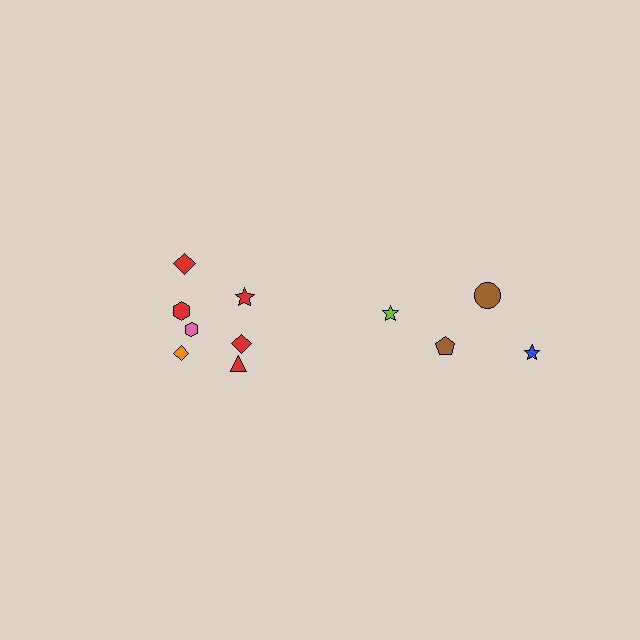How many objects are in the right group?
There are 4 objects.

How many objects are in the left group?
There are 7 objects.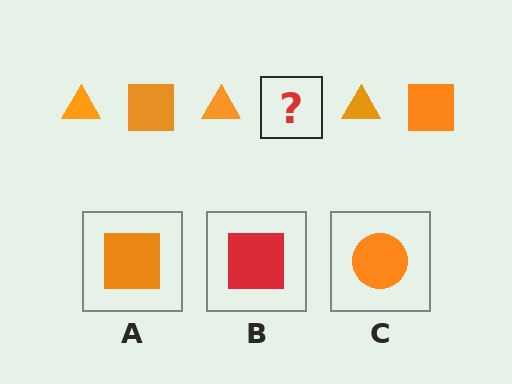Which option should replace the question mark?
Option A.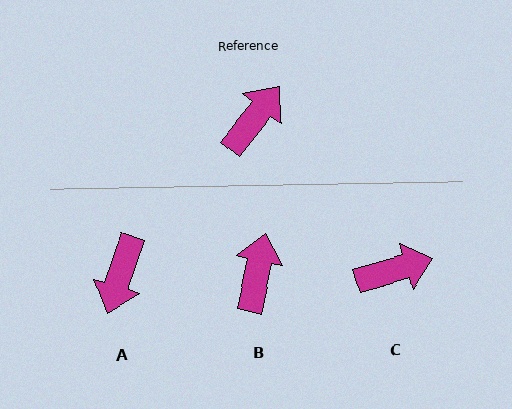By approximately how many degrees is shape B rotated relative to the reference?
Approximately 26 degrees counter-clockwise.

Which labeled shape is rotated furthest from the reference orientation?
A, about 160 degrees away.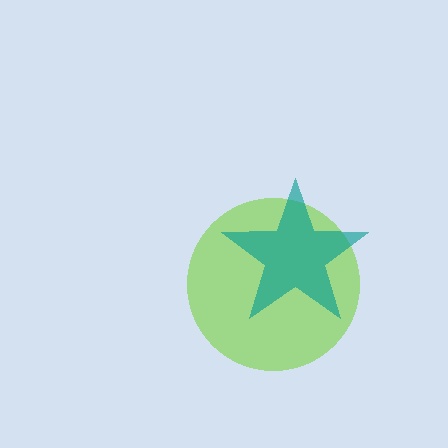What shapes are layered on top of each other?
The layered shapes are: a lime circle, a teal star.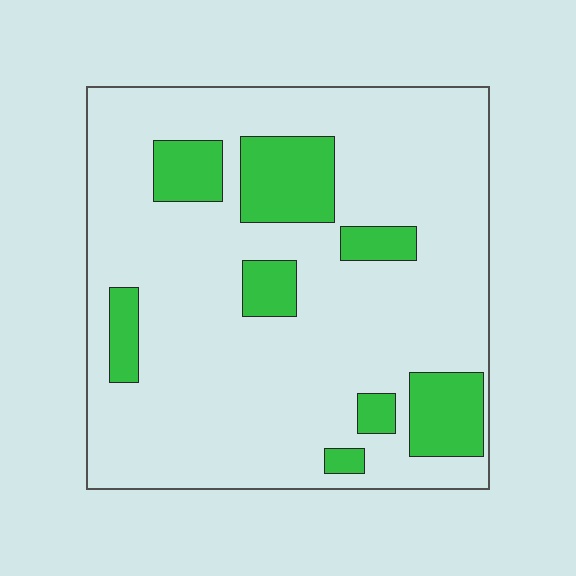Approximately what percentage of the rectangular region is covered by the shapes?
Approximately 20%.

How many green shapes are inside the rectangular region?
8.